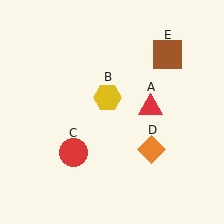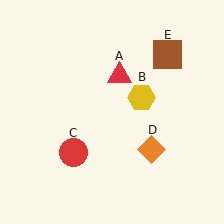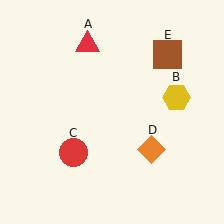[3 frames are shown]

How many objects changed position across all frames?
2 objects changed position: red triangle (object A), yellow hexagon (object B).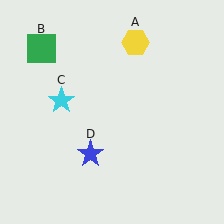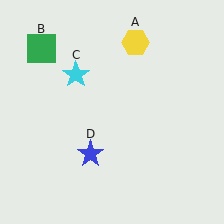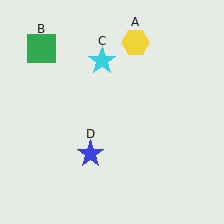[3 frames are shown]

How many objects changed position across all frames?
1 object changed position: cyan star (object C).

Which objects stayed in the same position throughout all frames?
Yellow hexagon (object A) and green square (object B) and blue star (object D) remained stationary.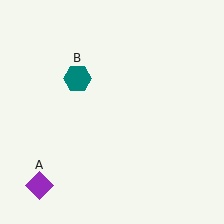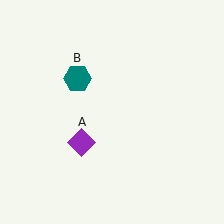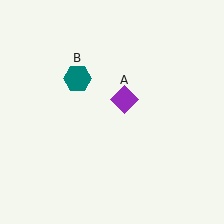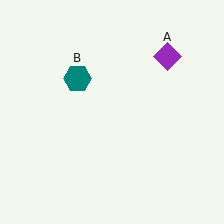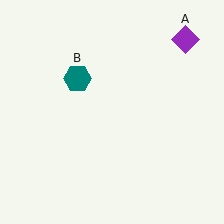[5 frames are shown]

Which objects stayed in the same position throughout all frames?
Teal hexagon (object B) remained stationary.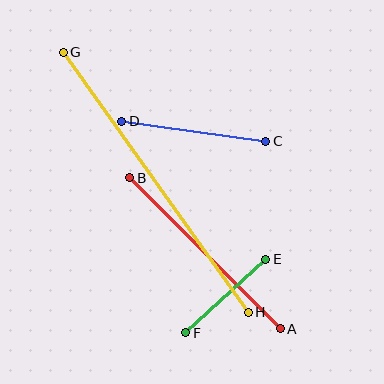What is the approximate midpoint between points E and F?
The midpoint is at approximately (226, 296) pixels.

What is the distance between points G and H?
The distance is approximately 319 pixels.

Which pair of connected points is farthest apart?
Points G and H are farthest apart.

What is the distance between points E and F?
The distance is approximately 109 pixels.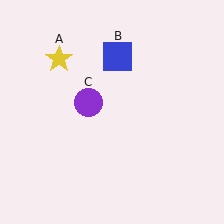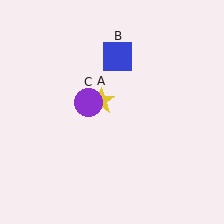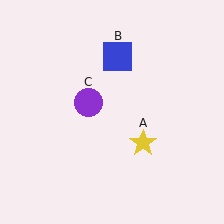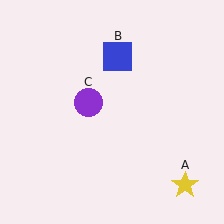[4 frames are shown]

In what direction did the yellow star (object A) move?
The yellow star (object A) moved down and to the right.